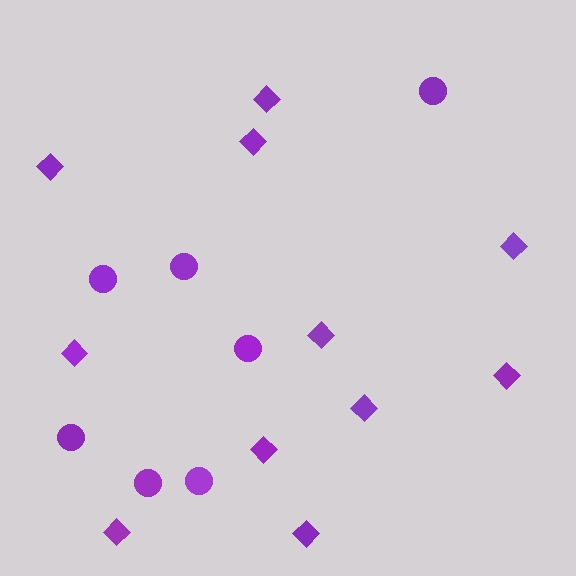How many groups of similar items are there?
There are 2 groups: one group of circles (7) and one group of diamonds (11).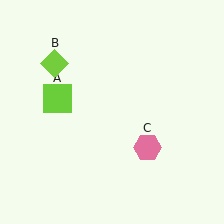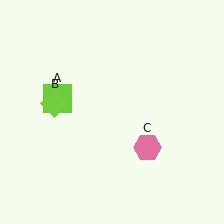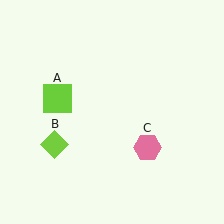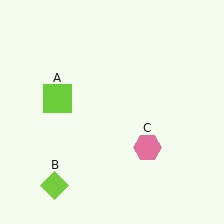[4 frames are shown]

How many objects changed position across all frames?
1 object changed position: lime diamond (object B).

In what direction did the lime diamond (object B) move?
The lime diamond (object B) moved down.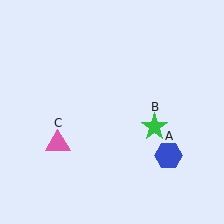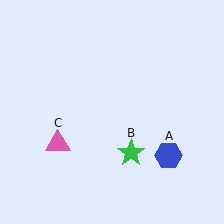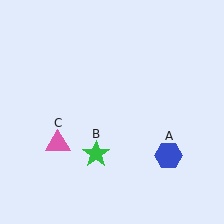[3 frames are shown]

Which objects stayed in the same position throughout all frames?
Blue hexagon (object A) and pink triangle (object C) remained stationary.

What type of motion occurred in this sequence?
The green star (object B) rotated clockwise around the center of the scene.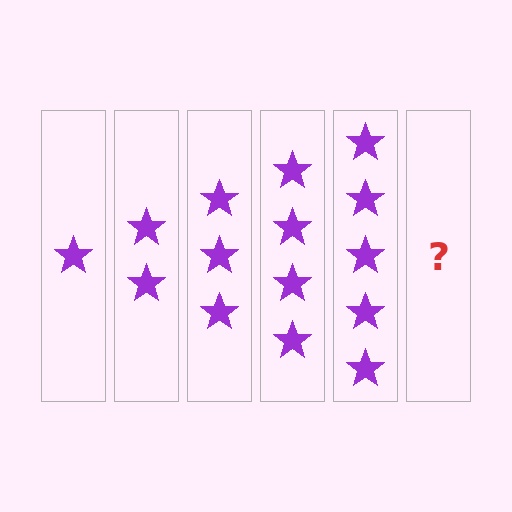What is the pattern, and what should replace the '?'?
The pattern is that each step adds one more star. The '?' should be 6 stars.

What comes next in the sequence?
The next element should be 6 stars.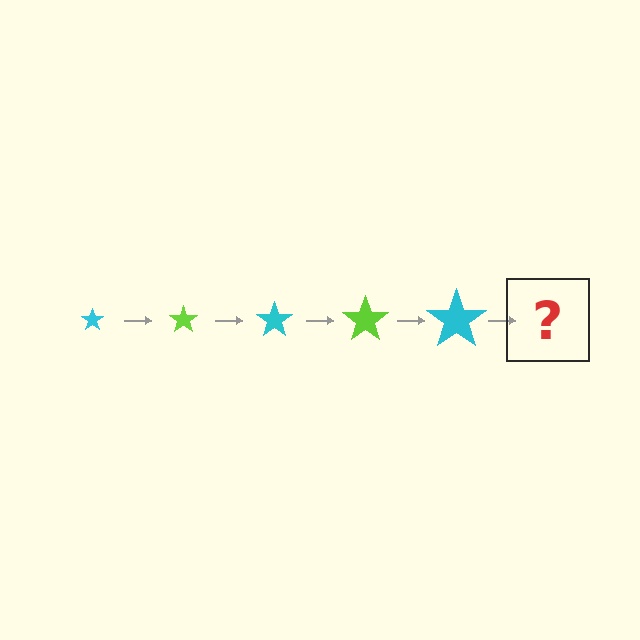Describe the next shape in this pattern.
It should be a lime star, larger than the previous one.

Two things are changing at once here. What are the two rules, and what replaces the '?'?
The two rules are that the star grows larger each step and the color cycles through cyan and lime. The '?' should be a lime star, larger than the previous one.